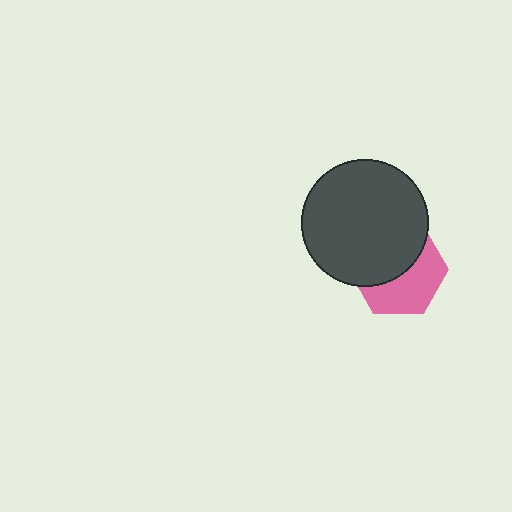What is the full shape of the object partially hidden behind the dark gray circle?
The partially hidden object is a pink hexagon.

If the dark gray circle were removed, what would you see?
You would see the complete pink hexagon.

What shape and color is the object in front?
The object in front is a dark gray circle.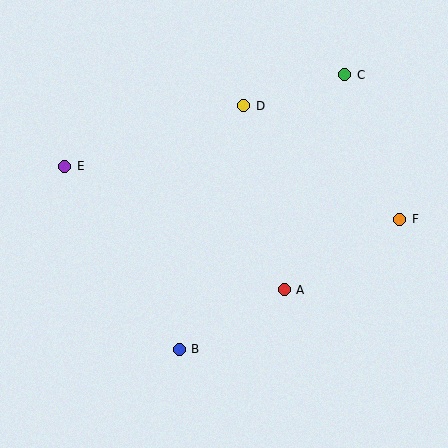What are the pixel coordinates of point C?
Point C is at (345, 75).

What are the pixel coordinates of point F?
Point F is at (400, 219).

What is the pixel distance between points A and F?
The distance between A and F is 135 pixels.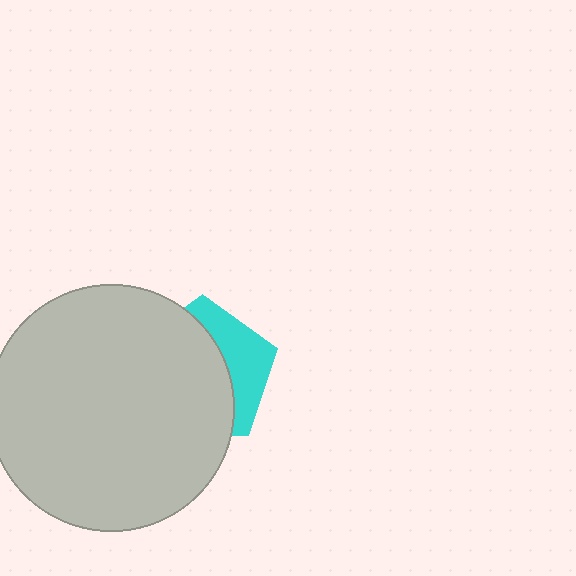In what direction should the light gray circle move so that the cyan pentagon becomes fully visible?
The light gray circle should move left. That is the shortest direction to clear the overlap and leave the cyan pentagon fully visible.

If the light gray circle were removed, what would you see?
You would see the complete cyan pentagon.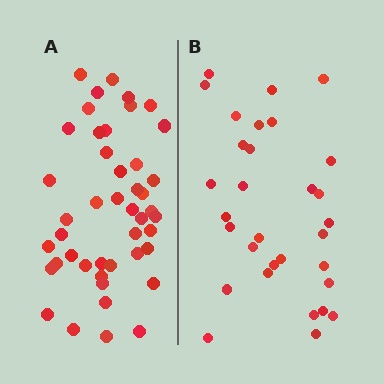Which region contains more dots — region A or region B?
Region A (the left region) has more dots.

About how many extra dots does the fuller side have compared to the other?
Region A has approximately 15 more dots than region B.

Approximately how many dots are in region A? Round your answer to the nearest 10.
About 40 dots. (The exact count is 45, which rounds to 40.)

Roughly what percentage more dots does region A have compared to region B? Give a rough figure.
About 45% more.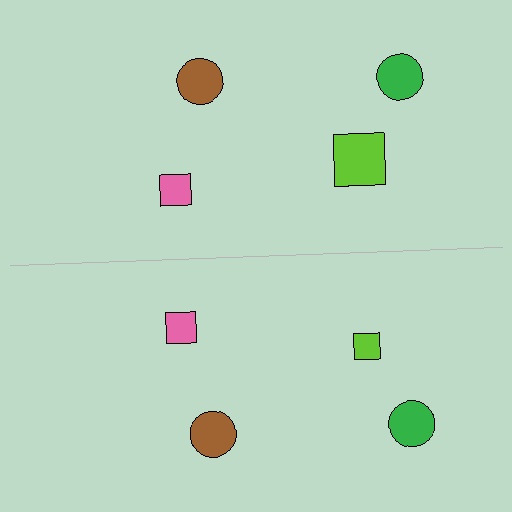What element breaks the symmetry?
The lime square on the bottom side has a different size than its mirror counterpart.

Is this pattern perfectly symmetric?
No, the pattern is not perfectly symmetric. The lime square on the bottom side has a different size than its mirror counterpart.